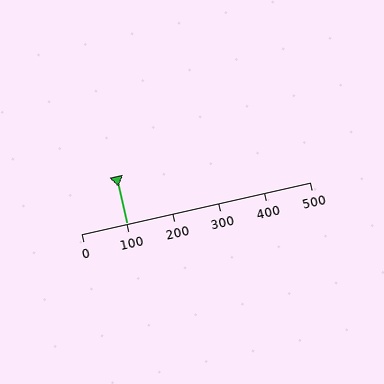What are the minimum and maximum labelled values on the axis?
The axis runs from 0 to 500.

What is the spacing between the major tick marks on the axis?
The major ticks are spaced 100 apart.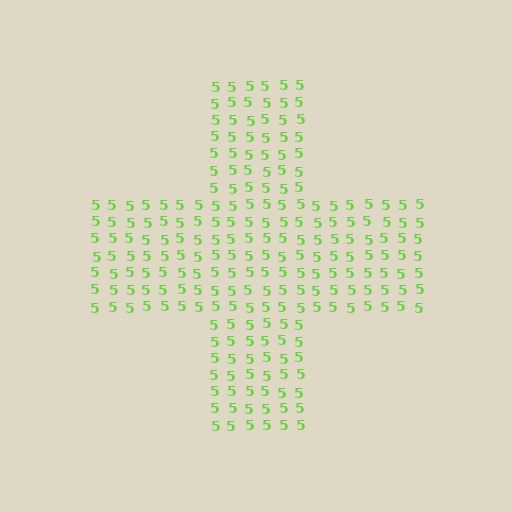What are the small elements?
The small elements are digit 5's.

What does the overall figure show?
The overall figure shows a cross.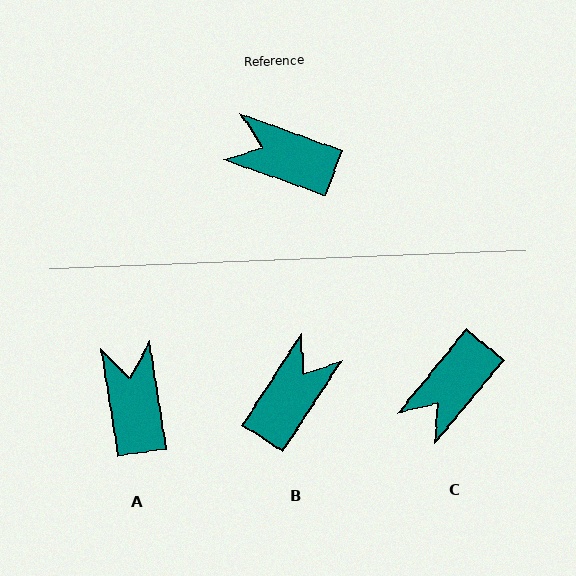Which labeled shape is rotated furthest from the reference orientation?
B, about 104 degrees away.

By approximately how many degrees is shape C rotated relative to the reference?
Approximately 70 degrees counter-clockwise.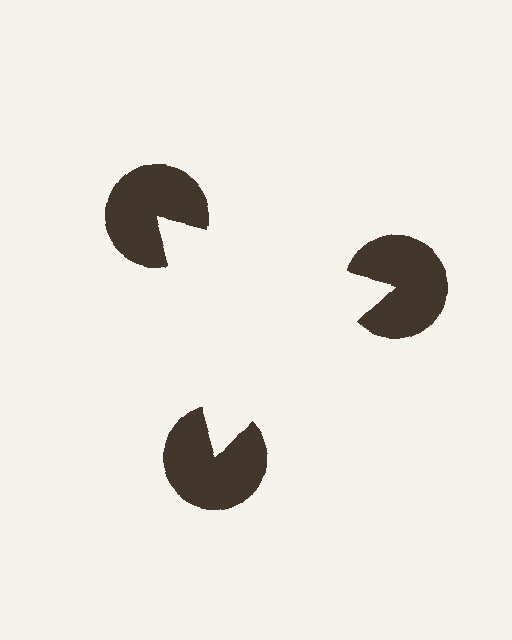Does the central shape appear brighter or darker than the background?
It typically appears slightly brighter than the background, even though no actual brightness change is drawn.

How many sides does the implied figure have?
3 sides.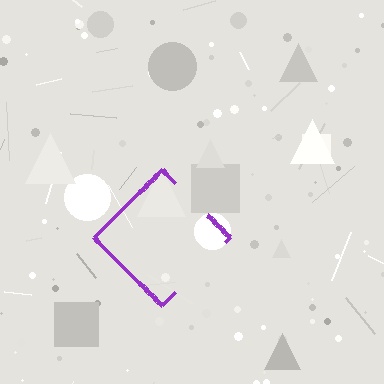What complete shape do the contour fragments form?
The contour fragments form a diamond.